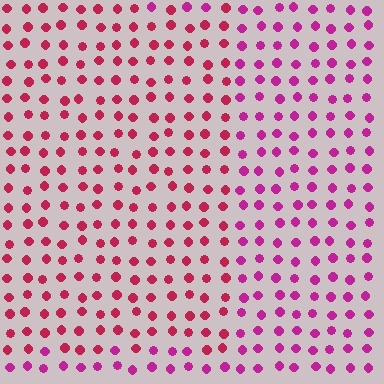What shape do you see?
I see a rectangle.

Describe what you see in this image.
The image is filled with small magenta elements in a uniform arrangement. A rectangle-shaped region is visible where the elements are tinted to a slightly different hue, forming a subtle color boundary.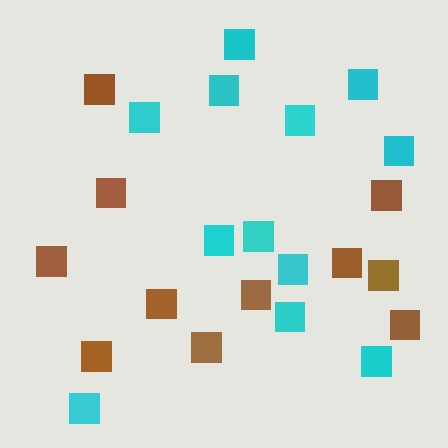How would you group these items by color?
There are 2 groups: one group of brown squares (11) and one group of cyan squares (12).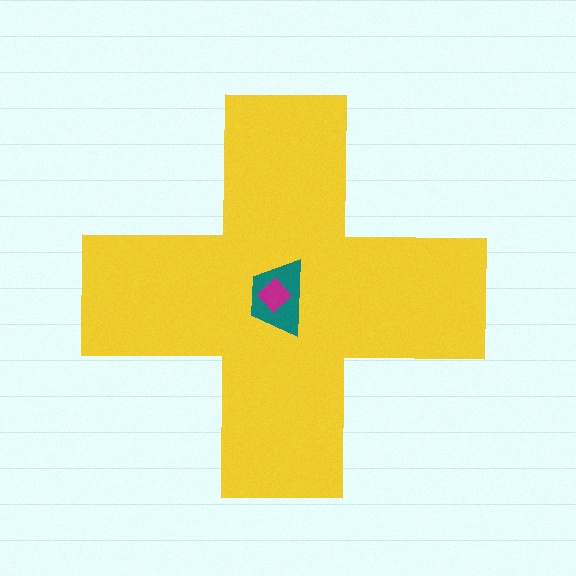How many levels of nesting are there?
3.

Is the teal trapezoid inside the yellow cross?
Yes.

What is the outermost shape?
The yellow cross.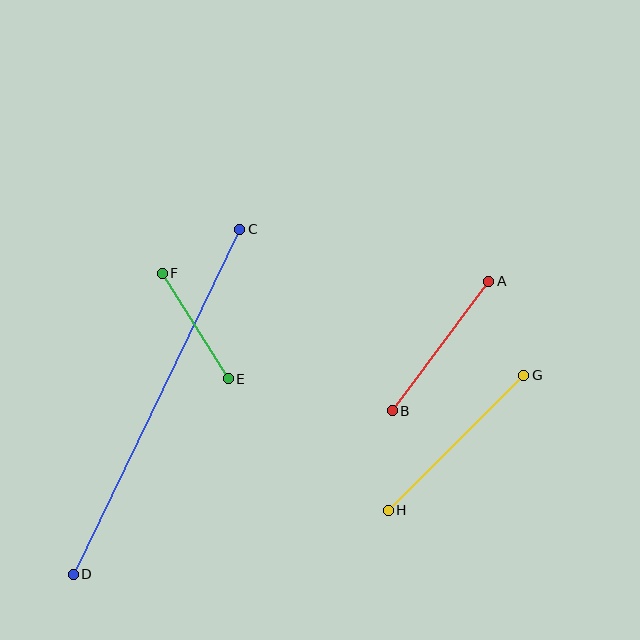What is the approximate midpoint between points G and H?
The midpoint is at approximately (456, 443) pixels.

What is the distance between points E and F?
The distance is approximately 124 pixels.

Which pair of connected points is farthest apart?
Points C and D are farthest apart.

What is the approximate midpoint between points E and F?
The midpoint is at approximately (195, 326) pixels.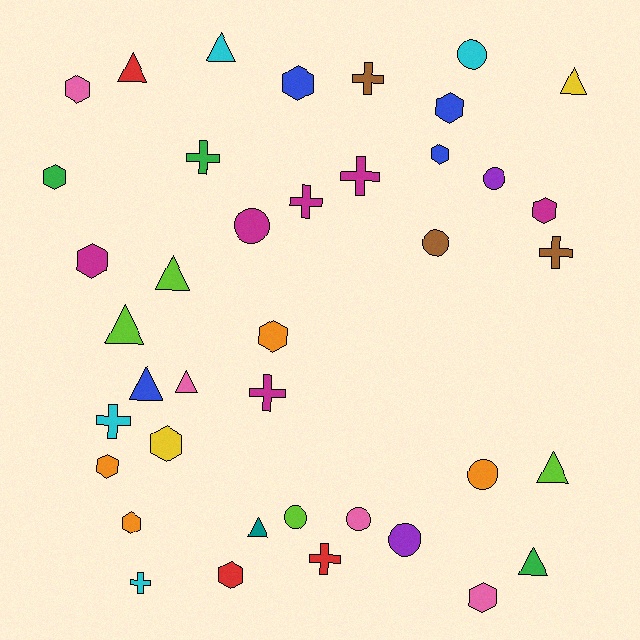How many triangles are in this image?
There are 10 triangles.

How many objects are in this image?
There are 40 objects.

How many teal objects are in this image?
There is 1 teal object.